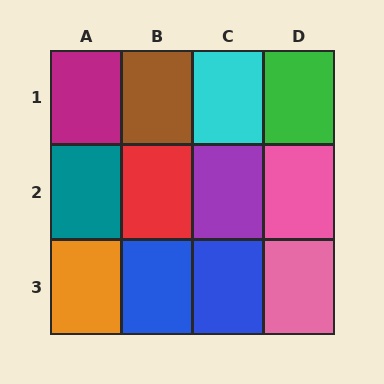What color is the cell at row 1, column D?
Green.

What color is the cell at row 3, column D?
Pink.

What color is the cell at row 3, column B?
Blue.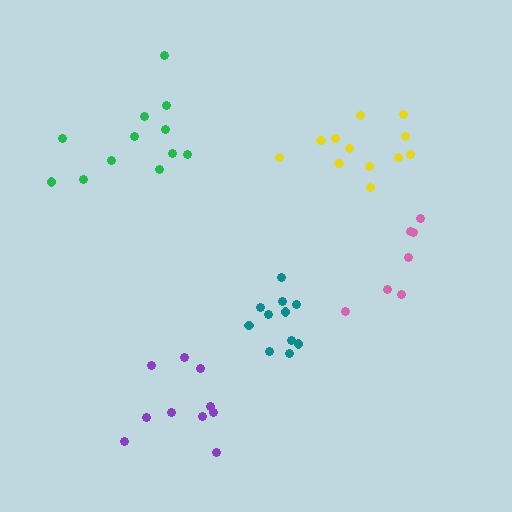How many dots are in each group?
Group 1: 10 dots, Group 2: 12 dots, Group 3: 7 dots, Group 4: 11 dots, Group 5: 12 dots (52 total).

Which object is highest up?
The yellow cluster is topmost.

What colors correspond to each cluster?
The clusters are colored: purple, green, pink, teal, yellow.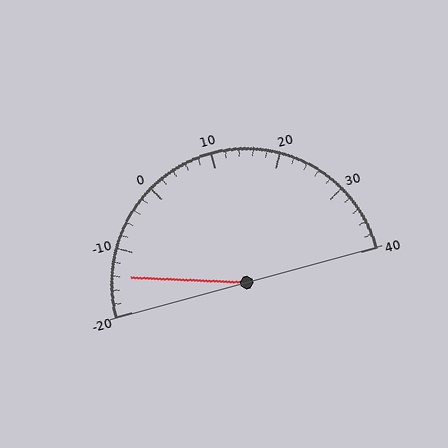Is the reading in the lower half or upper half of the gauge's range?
The reading is in the lower half of the range (-20 to 40).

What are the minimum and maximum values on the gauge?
The gauge ranges from -20 to 40.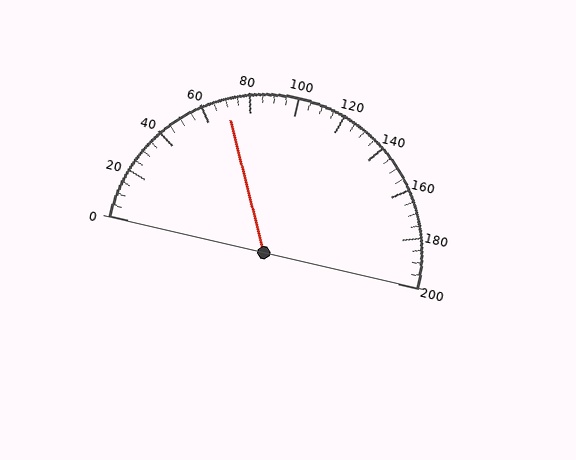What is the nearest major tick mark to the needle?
The nearest major tick mark is 80.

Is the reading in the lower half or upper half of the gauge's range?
The reading is in the lower half of the range (0 to 200).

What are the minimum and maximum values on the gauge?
The gauge ranges from 0 to 200.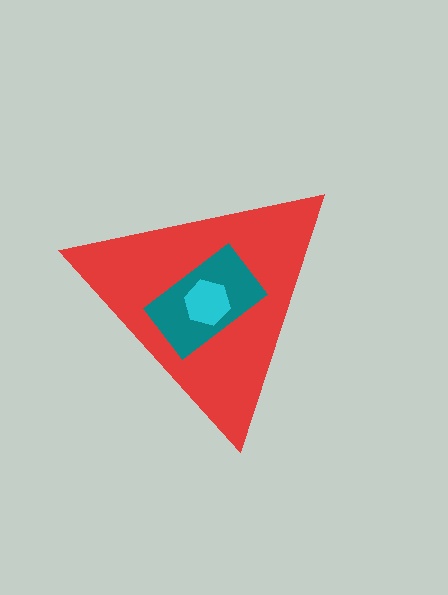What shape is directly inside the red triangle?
The teal rectangle.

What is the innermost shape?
The cyan hexagon.